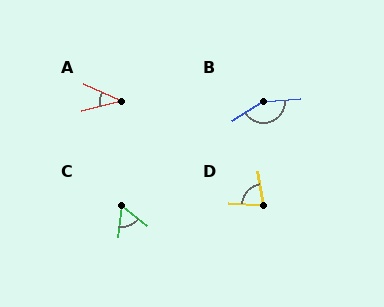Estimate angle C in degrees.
Approximately 58 degrees.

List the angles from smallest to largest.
A (39°), C (58°), D (77°), B (153°).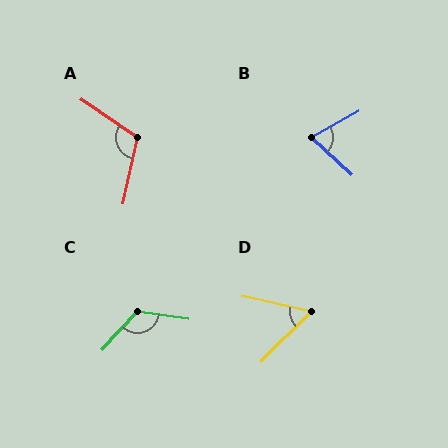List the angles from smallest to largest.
D (57°), B (72°), A (112°), C (125°).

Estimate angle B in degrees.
Approximately 72 degrees.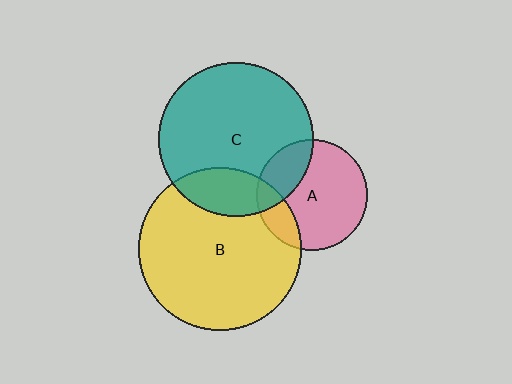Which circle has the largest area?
Circle B (yellow).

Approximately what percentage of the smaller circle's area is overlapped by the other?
Approximately 25%.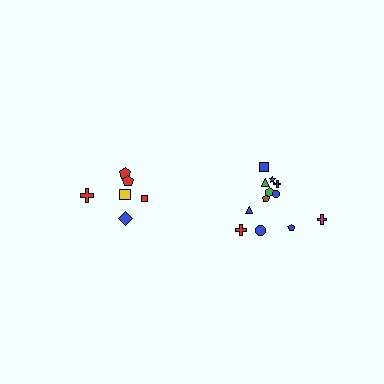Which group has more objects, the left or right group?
The right group.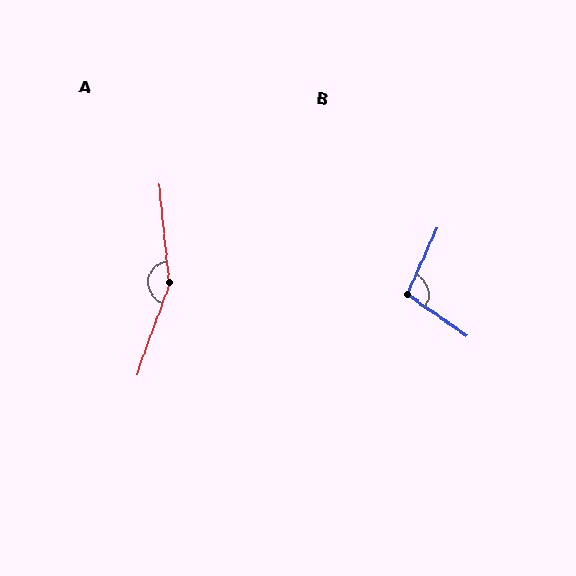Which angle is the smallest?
B, at approximately 100 degrees.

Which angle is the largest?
A, at approximately 155 degrees.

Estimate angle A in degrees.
Approximately 155 degrees.